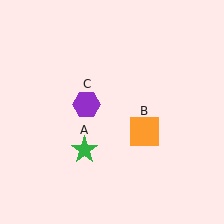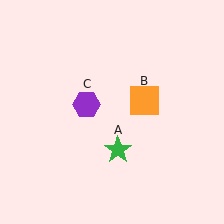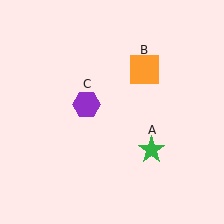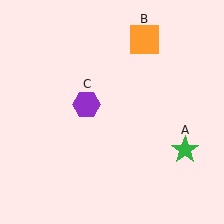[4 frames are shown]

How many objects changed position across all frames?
2 objects changed position: green star (object A), orange square (object B).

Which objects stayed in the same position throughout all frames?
Purple hexagon (object C) remained stationary.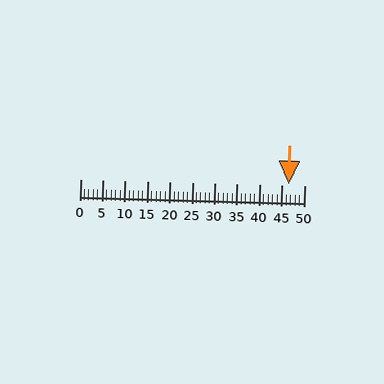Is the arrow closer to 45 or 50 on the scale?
The arrow is closer to 45.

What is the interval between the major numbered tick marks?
The major tick marks are spaced 5 units apart.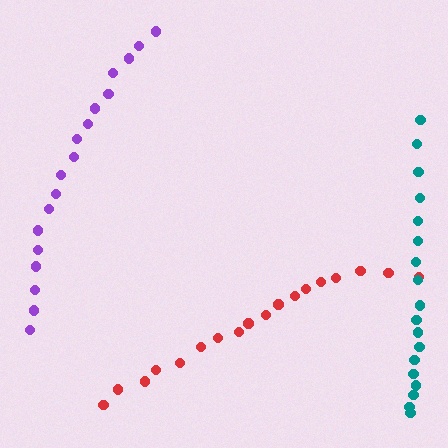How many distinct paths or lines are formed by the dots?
There are 3 distinct paths.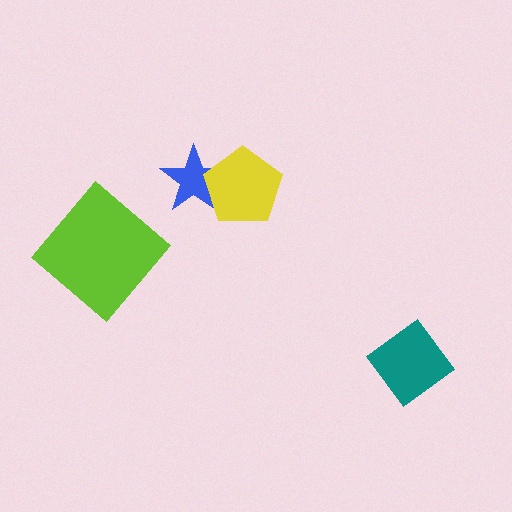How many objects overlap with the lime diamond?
0 objects overlap with the lime diamond.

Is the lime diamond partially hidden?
No, no other shape covers it.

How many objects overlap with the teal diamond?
0 objects overlap with the teal diamond.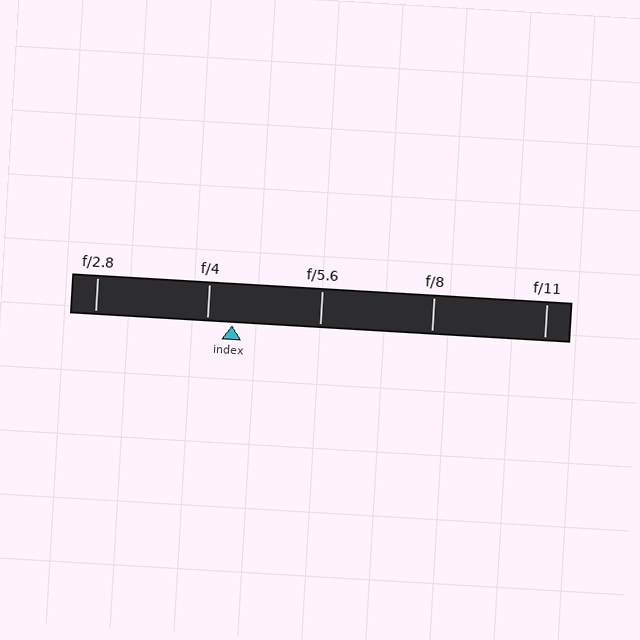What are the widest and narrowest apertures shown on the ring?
The widest aperture shown is f/2.8 and the narrowest is f/11.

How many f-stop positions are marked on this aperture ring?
There are 5 f-stop positions marked.